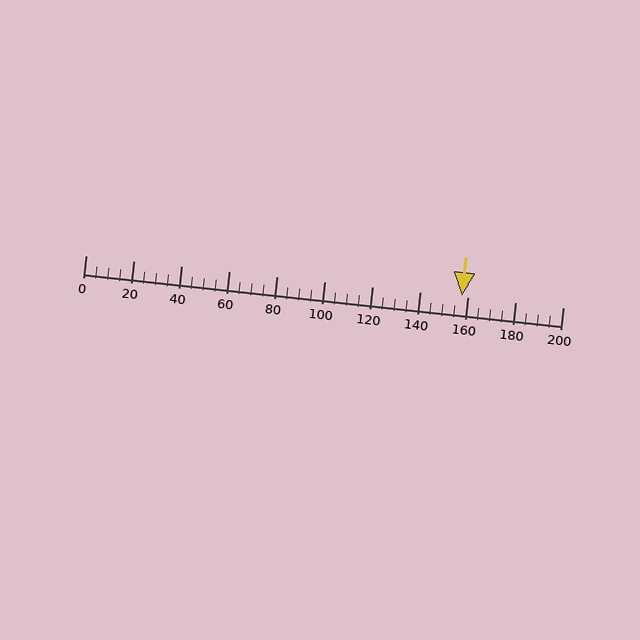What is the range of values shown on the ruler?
The ruler shows values from 0 to 200.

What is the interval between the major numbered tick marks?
The major tick marks are spaced 20 units apart.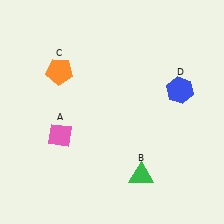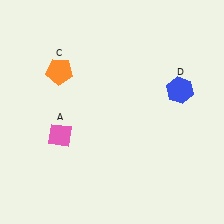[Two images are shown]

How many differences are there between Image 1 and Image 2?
There is 1 difference between the two images.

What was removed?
The green triangle (B) was removed in Image 2.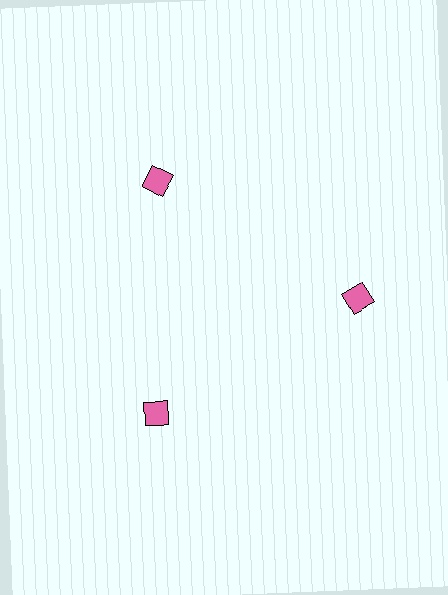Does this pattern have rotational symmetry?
Yes, this pattern has 3-fold rotational symmetry. It looks the same after rotating 120 degrees around the center.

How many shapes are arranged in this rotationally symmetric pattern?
There are 3 shapes, arranged in 3 groups of 1.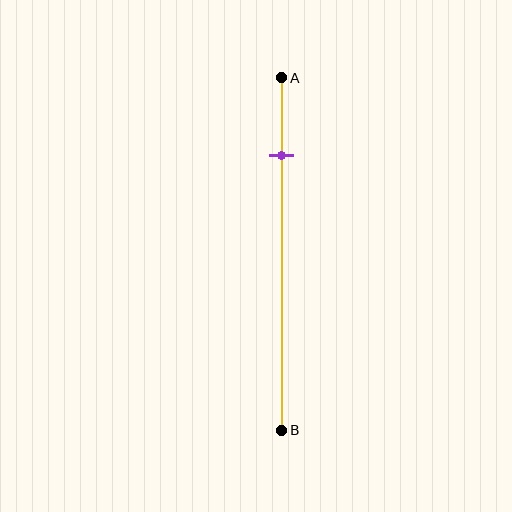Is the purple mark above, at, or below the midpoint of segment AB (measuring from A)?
The purple mark is above the midpoint of segment AB.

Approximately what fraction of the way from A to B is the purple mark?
The purple mark is approximately 20% of the way from A to B.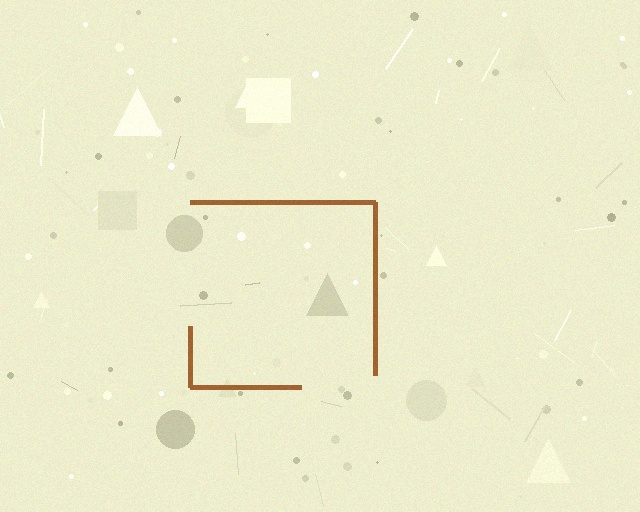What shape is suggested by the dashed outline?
The dashed outline suggests a square.